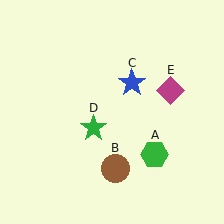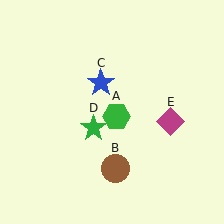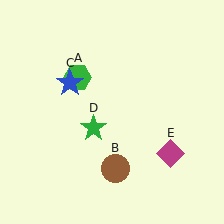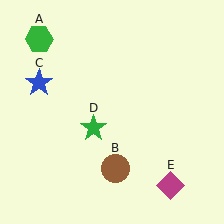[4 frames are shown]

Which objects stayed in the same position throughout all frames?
Brown circle (object B) and green star (object D) remained stationary.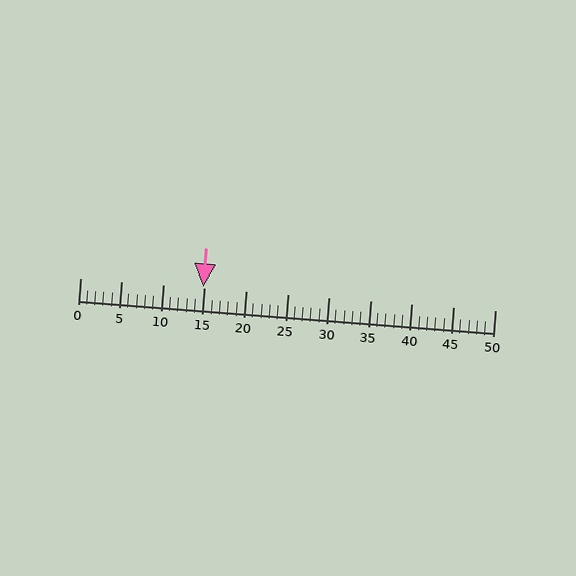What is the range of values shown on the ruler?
The ruler shows values from 0 to 50.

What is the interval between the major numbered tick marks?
The major tick marks are spaced 5 units apart.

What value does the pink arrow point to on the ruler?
The pink arrow points to approximately 15.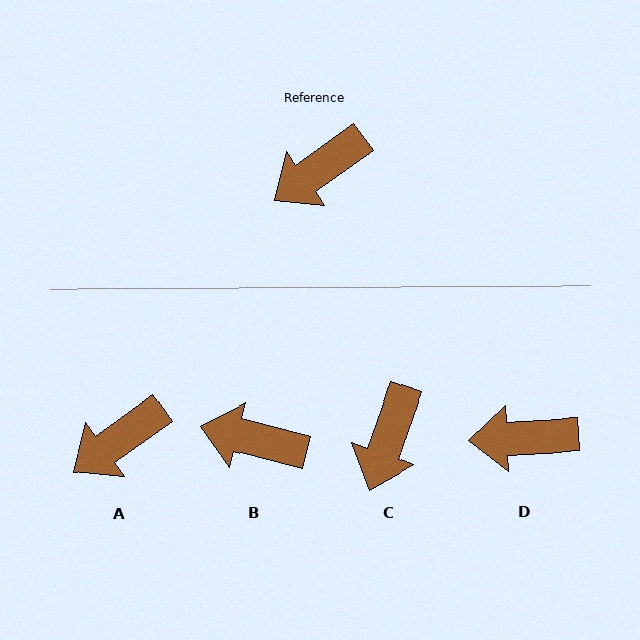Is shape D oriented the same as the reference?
No, it is off by about 33 degrees.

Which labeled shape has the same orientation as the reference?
A.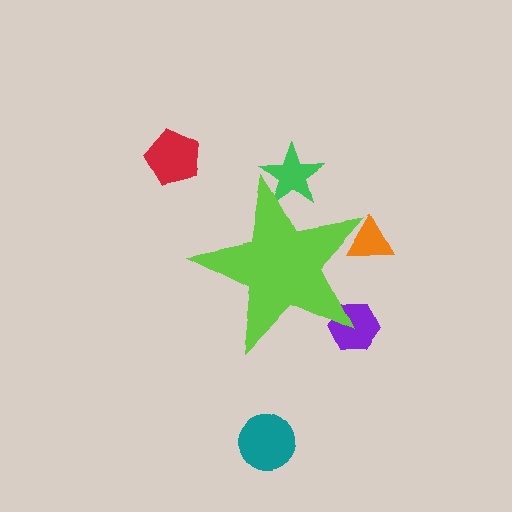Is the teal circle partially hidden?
No, the teal circle is fully visible.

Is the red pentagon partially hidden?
No, the red pentagon is fully visible.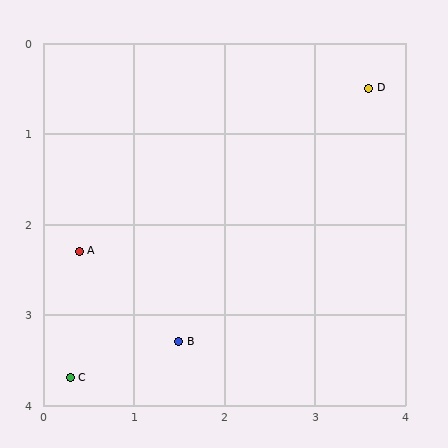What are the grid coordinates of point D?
Point D is at approximately (3.6, 0.5).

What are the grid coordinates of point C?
Point C is at approximately (0.3, 3.7).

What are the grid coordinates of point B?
Point B is at approximately (1.5, 3.3).